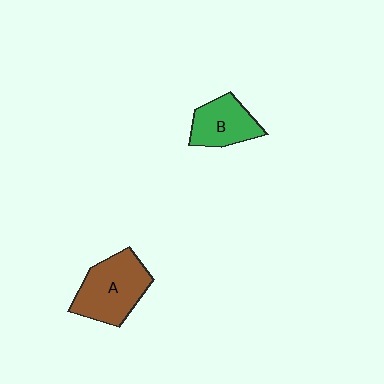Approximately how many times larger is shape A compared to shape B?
Approximately 1.4 times.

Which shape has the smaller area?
Shape B (green).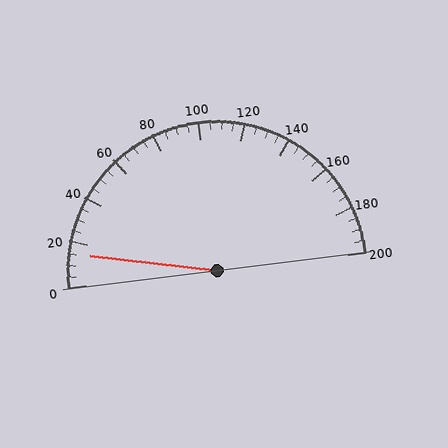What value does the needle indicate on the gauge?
The needle indicates approximately 15.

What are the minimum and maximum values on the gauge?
The gauge ranges from 0 to 200.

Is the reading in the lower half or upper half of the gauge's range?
The reading is in the lower half of the range (0 to 200).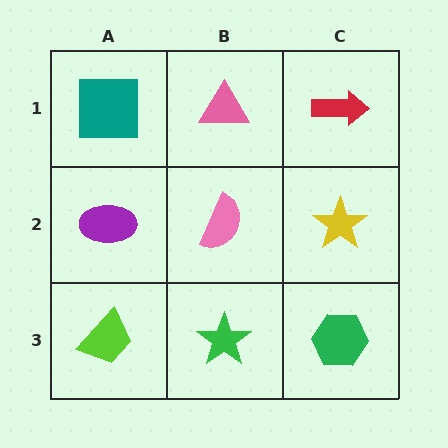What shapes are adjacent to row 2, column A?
A teal square (row 1, column A), a lime trapezoid (row 3, column A), a pink semicircle (row 2, column B).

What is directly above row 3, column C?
A yellow star.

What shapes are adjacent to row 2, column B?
A pink triangle (row 1, column B), a green star (row 3, column B), a purple ellipse (row 2, column A), a yellow star (row 2, column C).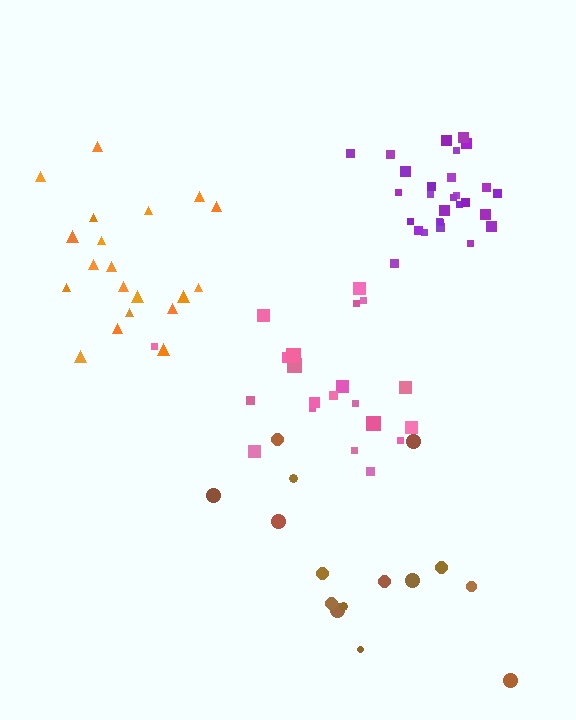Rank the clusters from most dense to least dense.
purple, orange, pink, brown.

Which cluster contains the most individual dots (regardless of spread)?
Purple (28).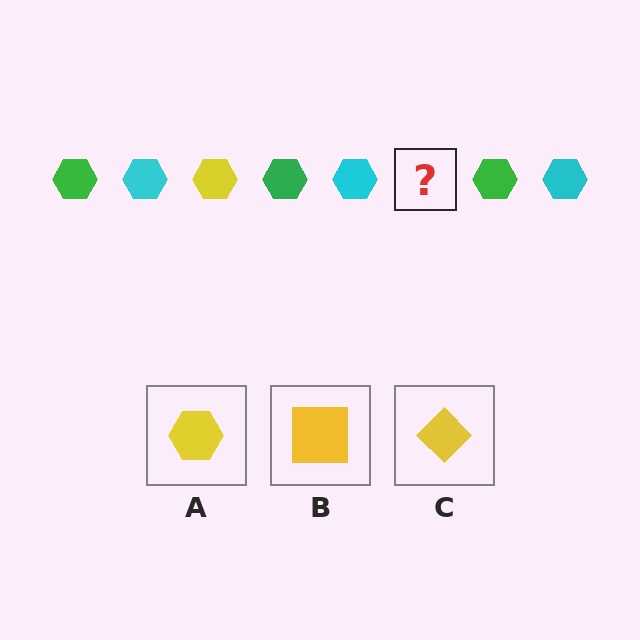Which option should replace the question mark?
Option A.